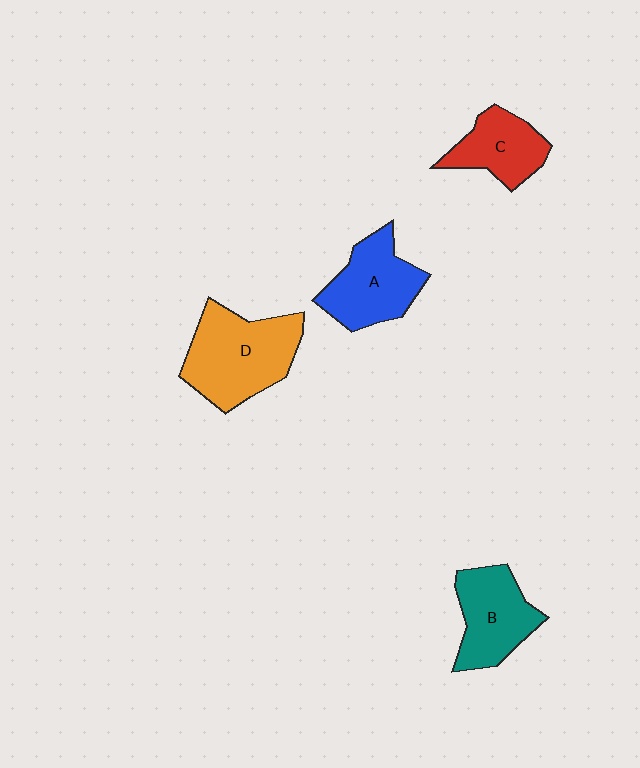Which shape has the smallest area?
Shape C (red).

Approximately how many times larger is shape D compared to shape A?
Approximately 1.3 times.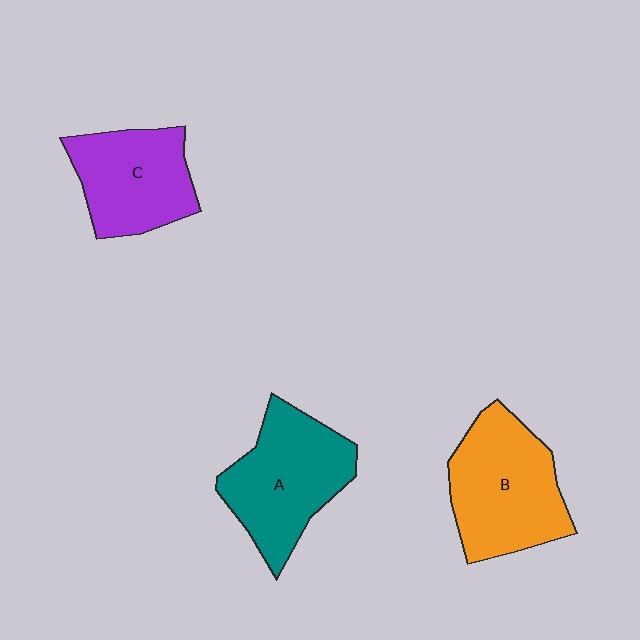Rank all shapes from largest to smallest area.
From largest to smallest: B (orange), A (teal), C (purple).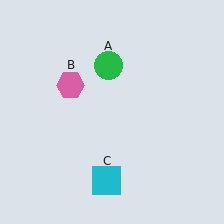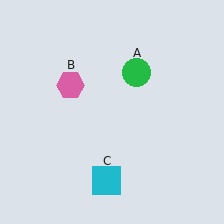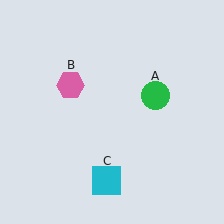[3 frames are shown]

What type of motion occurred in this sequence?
The green circle (object A) rotated clockwise around the center of the scene.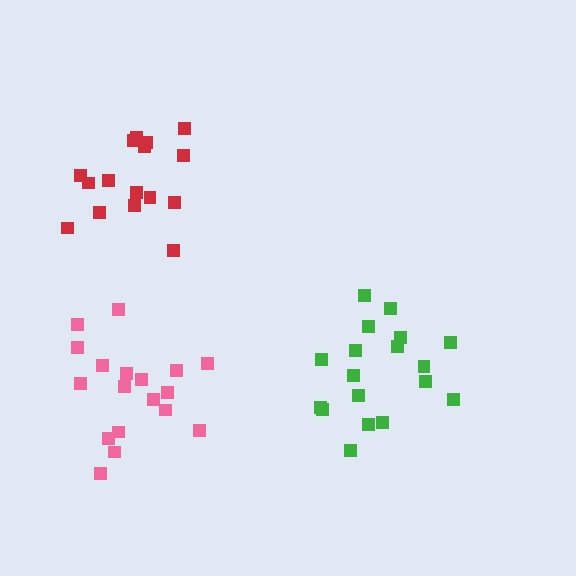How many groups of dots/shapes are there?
There are 3 groups.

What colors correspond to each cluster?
The clusters are colored: green, red, pink.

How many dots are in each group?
Group 1: 18 dots, Group 2: 16 dots, Group 3: 18 dots (52 total).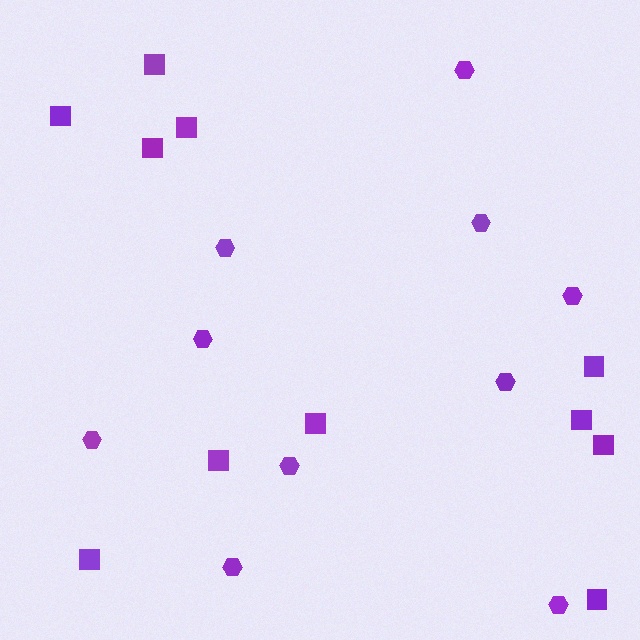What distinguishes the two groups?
There are 2 groups: one group of hexagons (10) and one group of squares (11).